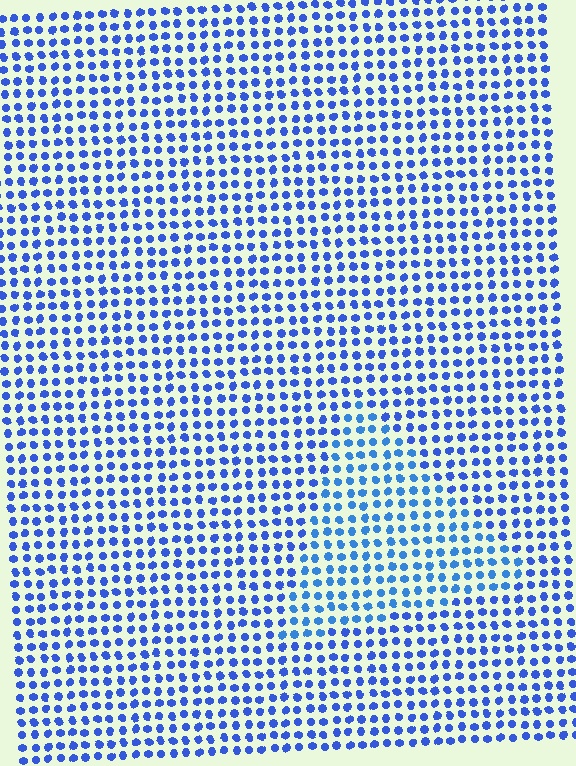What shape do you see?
I see a triangle.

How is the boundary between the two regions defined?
The boundary is defined purely by a slight shift in hue (about 17 degrees). Spacing, size, and orientation are identical on both sides.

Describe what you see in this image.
The image is filled with small blue elements in a uniform arrangement. A triangle-shaped region is visible where the elements are tinted to a slightly different hue, forming a subtle color boundary.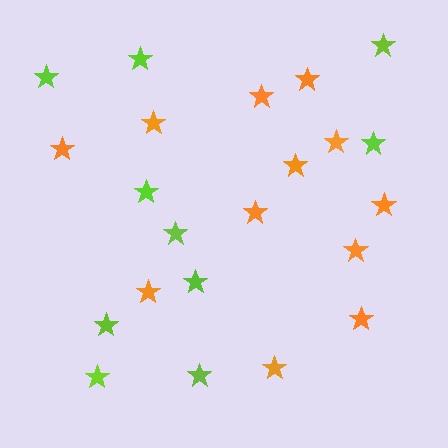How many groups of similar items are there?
There are 2 groups: one group of orange stars (12) and one group of lime stars (10).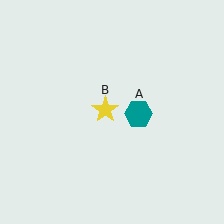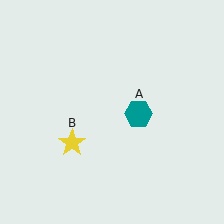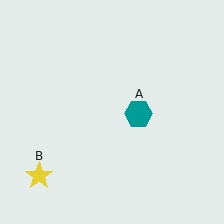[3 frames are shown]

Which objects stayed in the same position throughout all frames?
Teal hexagon (object A) remained stationary.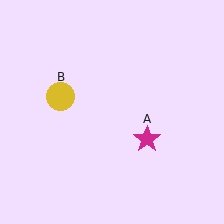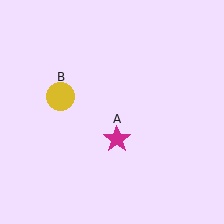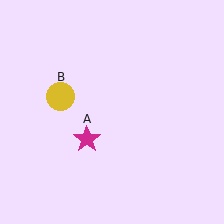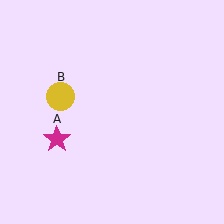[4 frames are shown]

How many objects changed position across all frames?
1 object changed position: magenta star (object A).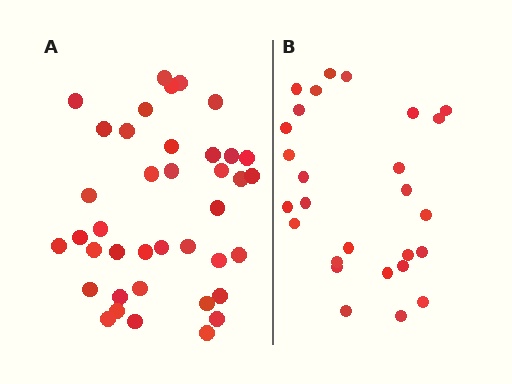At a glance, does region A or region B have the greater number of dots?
Region A (the left region) has more dots.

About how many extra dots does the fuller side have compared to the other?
Region A has roughly 12 or so more dots than region B.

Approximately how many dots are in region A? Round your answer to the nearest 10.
About 40 dots. (The exact count is 39, which rounds to 40.)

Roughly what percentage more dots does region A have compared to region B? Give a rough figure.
About 45% more.